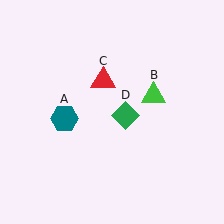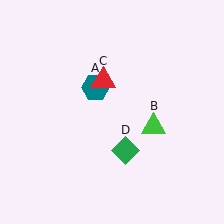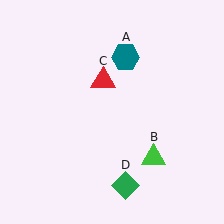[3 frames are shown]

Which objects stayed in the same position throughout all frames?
Red triangle (object C) remained stationary.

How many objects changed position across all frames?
3 objects changed position: teal hexagon (object A), green triangle (object B), green diamond (object D).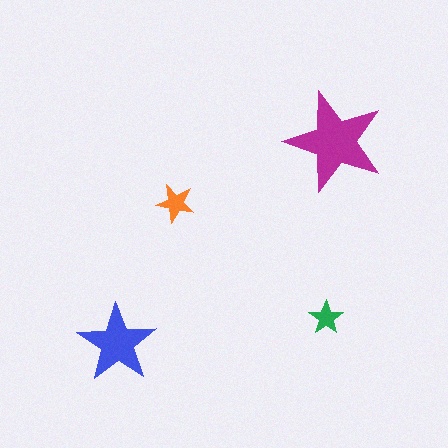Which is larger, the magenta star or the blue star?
The magenta one.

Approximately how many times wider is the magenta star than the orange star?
About 2.5 times wider.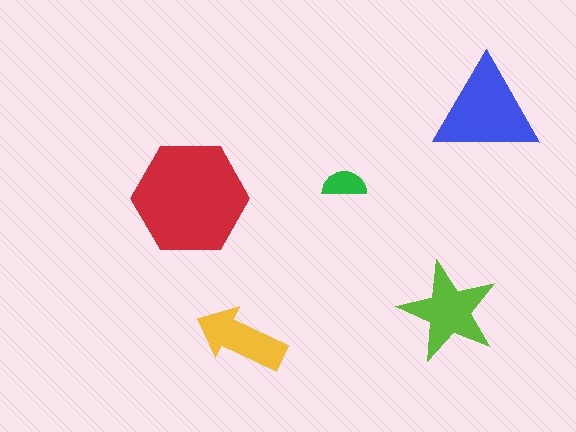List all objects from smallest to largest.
The green semicircle, the yellow arrow, the lime star, the blue triangle, the red hexagon.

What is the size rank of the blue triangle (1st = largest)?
2nd.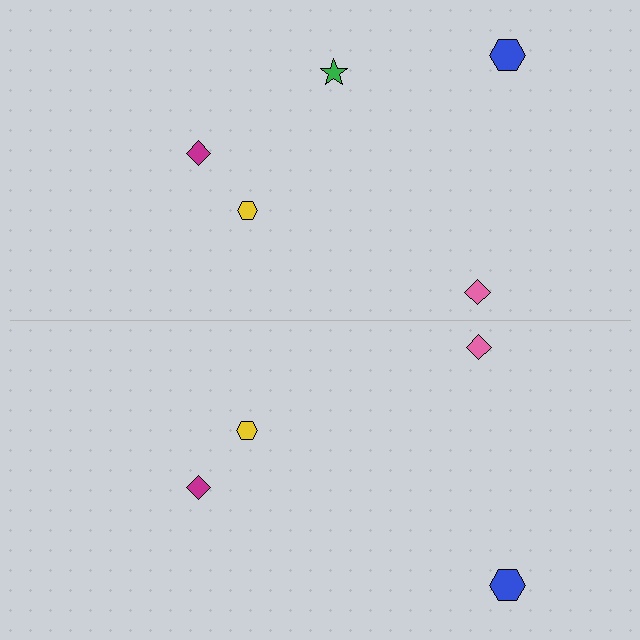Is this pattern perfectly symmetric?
No, the pattern is not perfectly symmetric. A green star is missing from the bottom side.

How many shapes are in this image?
There are 9 shapes in this image.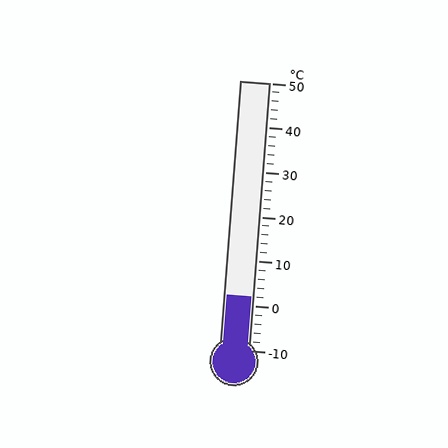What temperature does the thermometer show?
The thermometer shows approximately 2°C.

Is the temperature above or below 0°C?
The temperature is above 0°C.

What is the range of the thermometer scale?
The thermometer scale ranges from -10°C to 50°C.